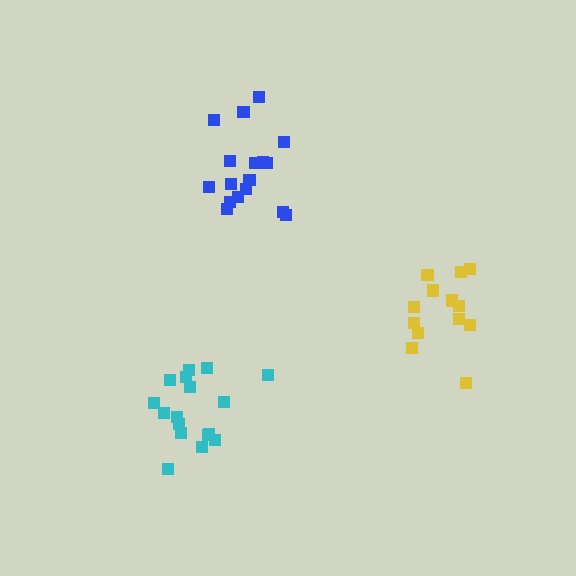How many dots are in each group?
Group 1: 13 dots, Group 2: 17 dots, Group 3: 17 dots (47 total).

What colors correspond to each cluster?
The clusters are colored: yellow, cyan, blue.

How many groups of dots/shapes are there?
There are 3 groups.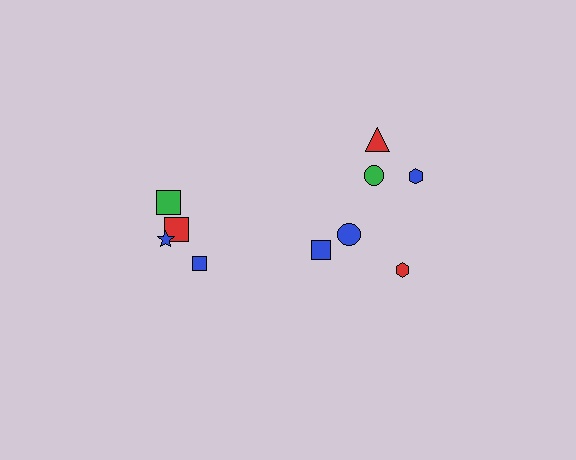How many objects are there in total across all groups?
There are 10 objects.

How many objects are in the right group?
There are 6 objects.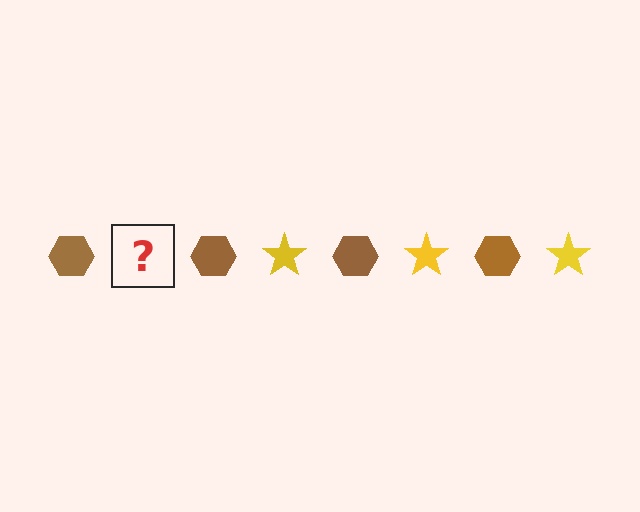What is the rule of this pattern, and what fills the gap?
The rule is that the pattern alternates between brown hexagon and yellow star. The gap should be filled with a yellow star.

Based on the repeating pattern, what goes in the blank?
The blank should be a yellow star.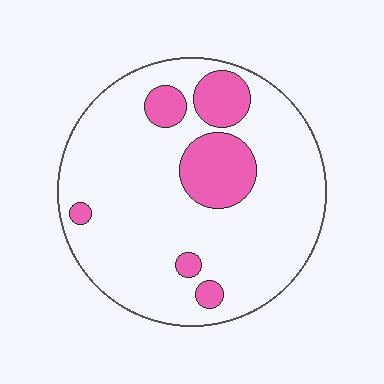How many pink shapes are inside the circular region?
6.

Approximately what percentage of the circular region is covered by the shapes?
Approximately 20%.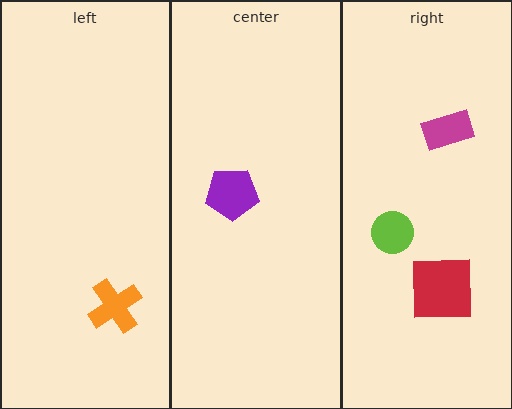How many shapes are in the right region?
3.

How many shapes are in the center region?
1.